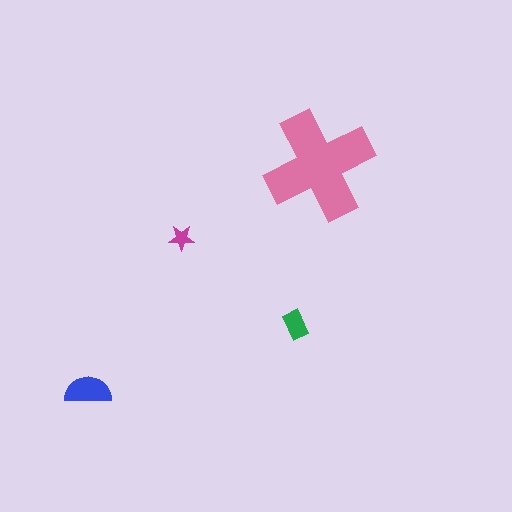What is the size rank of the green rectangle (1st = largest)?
3rd.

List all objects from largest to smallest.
The pink cross, the blue semicircle, the green rectangle, the magenta star.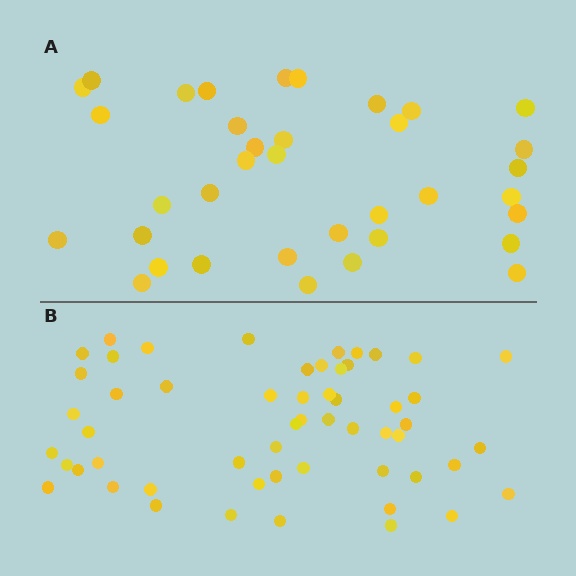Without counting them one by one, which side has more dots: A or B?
Region B (the bottom region) has more dots.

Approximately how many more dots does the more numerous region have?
Region B has approximately 20 more dots than region A.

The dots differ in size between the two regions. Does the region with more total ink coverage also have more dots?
No. Region A has more total ink coverage because its dots are larger, but region B actually contains more individual dots. Total area can be misleading — the number of items is what matters here.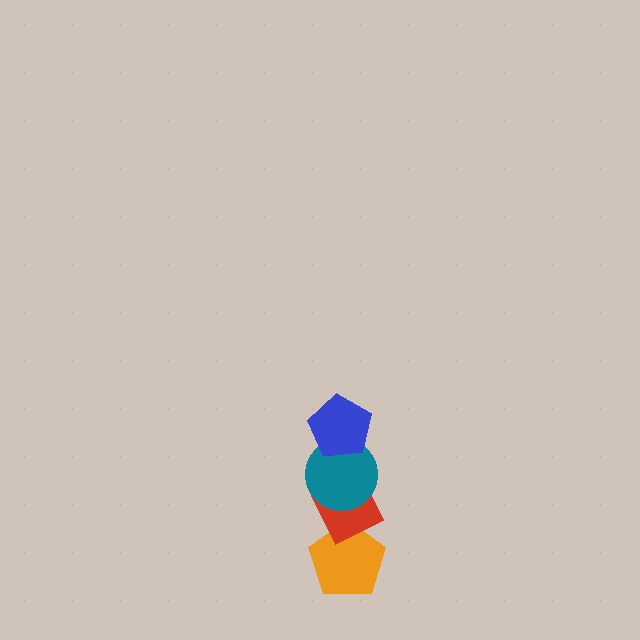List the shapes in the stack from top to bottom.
From top to bottom: the blue pentagon, the teal circle, the red diamond, the orange pentagon.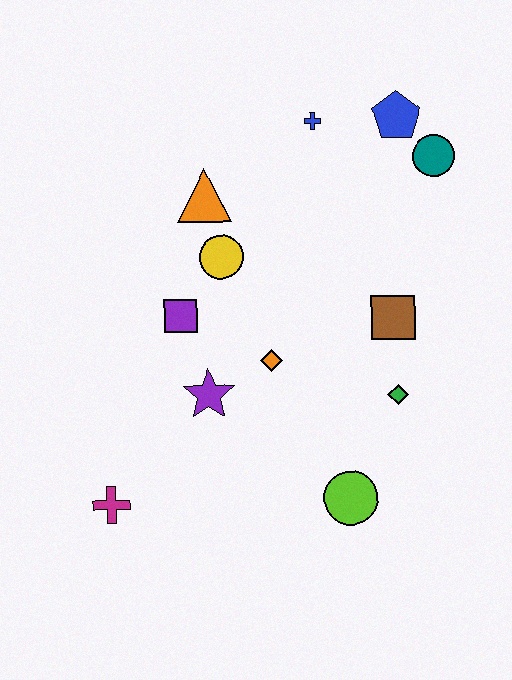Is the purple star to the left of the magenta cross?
No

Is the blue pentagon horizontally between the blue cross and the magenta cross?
No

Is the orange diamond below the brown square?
Yes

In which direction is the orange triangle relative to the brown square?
The orange triangle is to the left of the brown square.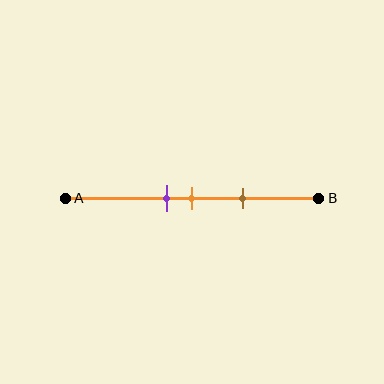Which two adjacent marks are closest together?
The purple and orange marks are the closest adjacent pair.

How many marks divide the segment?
There are 3 marks dividing the segment.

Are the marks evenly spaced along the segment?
Yes, the marks are approximately evenly spaced.